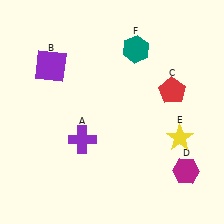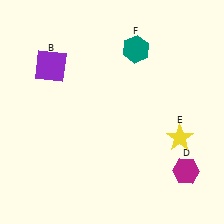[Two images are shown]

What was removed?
The purple cross (A), the red pentagon (C) were removed in Image 2.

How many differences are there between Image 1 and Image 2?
There are 2 differences between the two images.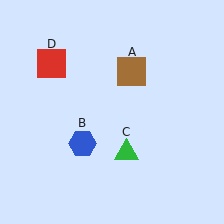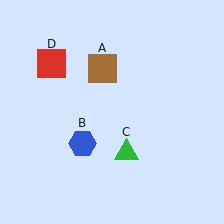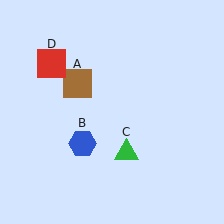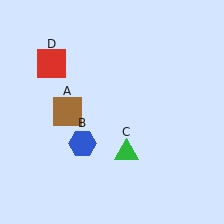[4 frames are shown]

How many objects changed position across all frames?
1 object changed position: brown square (object A).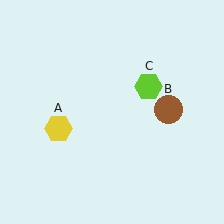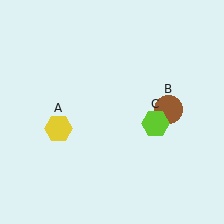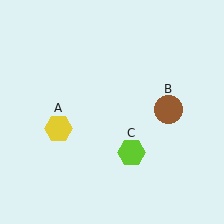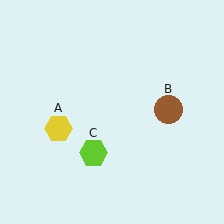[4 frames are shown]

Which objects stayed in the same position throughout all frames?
Yellow hexagon (object A) and brown circle (object B) remained stationary.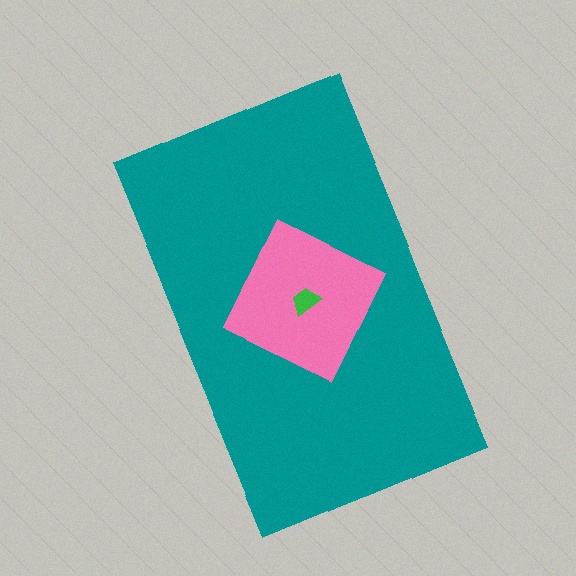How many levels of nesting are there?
3.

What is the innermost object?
The green trapezoid.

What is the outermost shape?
The teal rectangle.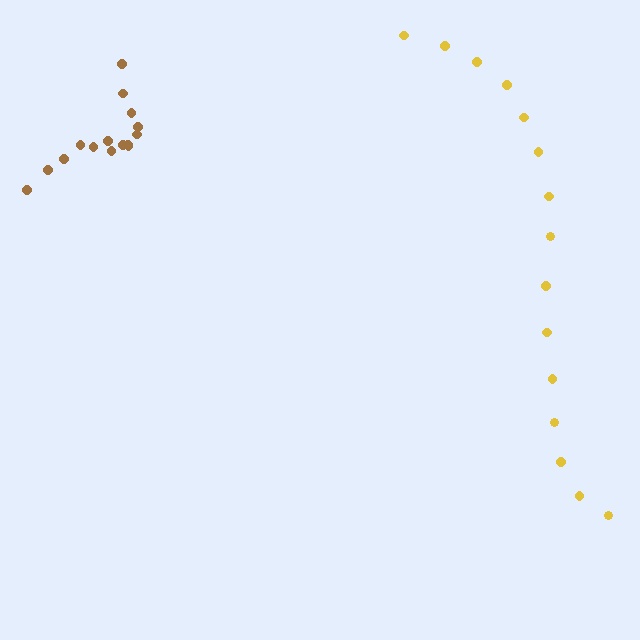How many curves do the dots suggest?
There are 2 distinct paths.